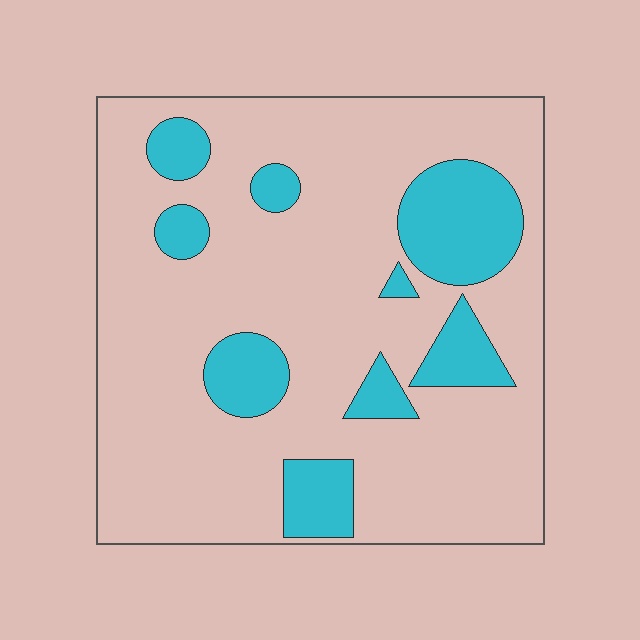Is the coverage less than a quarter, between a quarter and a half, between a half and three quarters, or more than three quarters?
Less than a quarter.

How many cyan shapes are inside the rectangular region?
9.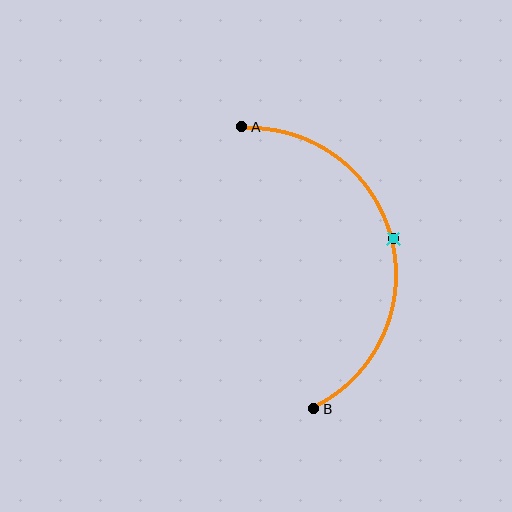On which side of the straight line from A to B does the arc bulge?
The arc bulges to the right of the straight line connecting A and B.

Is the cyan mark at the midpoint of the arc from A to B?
Yes. The cyan mark lies on the arc at equal arc-length from both A and B — it is the arc midpoint.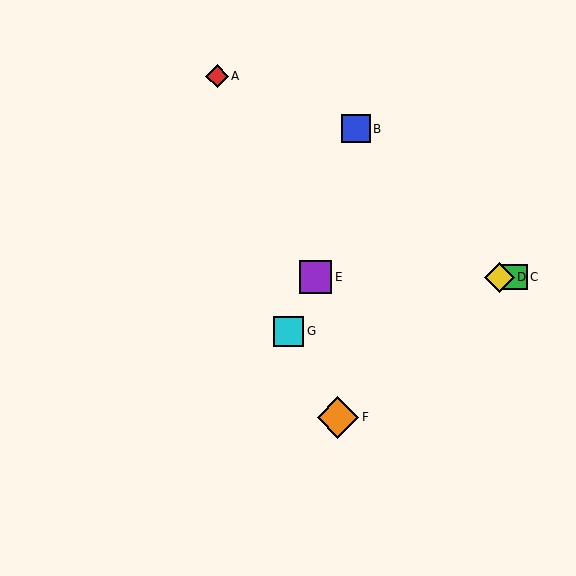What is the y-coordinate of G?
Object G is at y≈331.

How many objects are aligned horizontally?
3 objects (C, D, E) are aligned horizontally.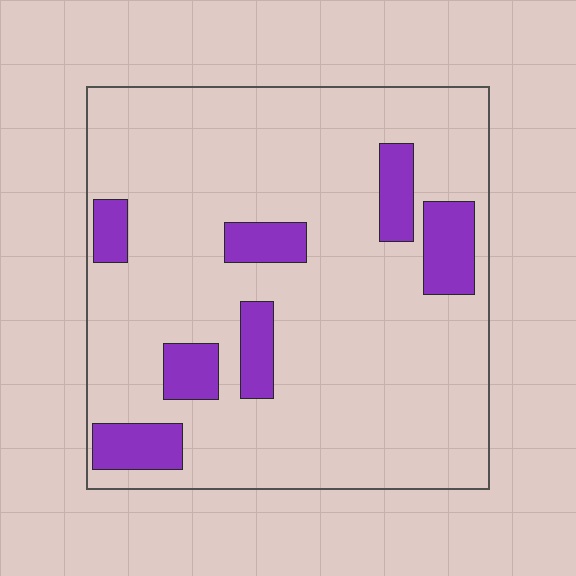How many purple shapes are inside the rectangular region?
7.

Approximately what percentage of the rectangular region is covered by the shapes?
Approximately 15%.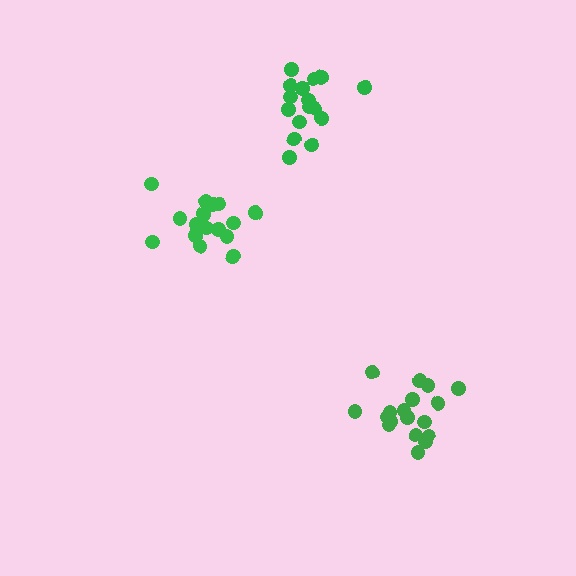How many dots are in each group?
Group 1: 16 dots, Group 2: 17 dots, Group 3: 18 dots (51 total).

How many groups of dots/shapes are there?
There are 3 groups.